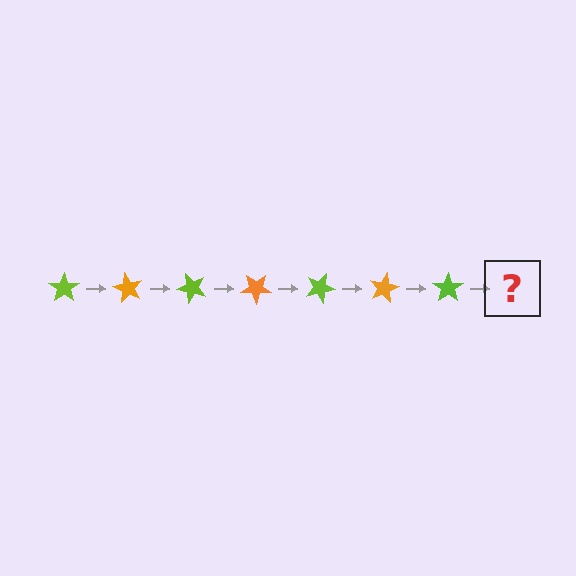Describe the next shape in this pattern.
It should be an orange star, rotated 420 degrees from the start.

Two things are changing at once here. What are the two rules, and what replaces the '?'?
The two rules are that it rotates 60 degrees each step and the color cycles through lime and orange. The '?' should be an orange star, rotated 420 degrees from the start.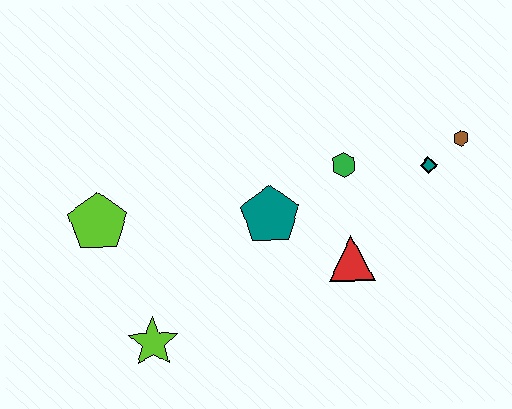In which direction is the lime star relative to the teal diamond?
The lime star is to the left of the teal diamond.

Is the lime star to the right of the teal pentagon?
No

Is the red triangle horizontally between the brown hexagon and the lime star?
Yes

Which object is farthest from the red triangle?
The lime pentagon is farthest from the red triangle.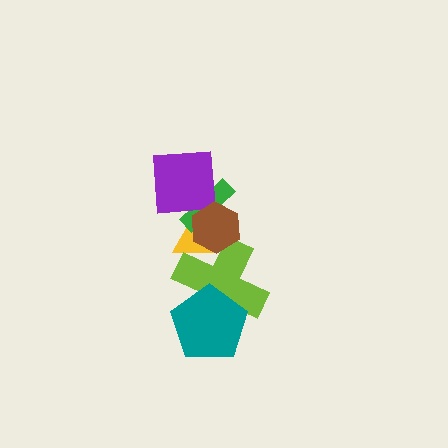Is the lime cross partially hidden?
Yes, it is partially covered by another shape.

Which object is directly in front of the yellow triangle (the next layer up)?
The green cross is directly in front of the yellow triangle.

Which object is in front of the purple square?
The brown hexagon is in front of the purple square.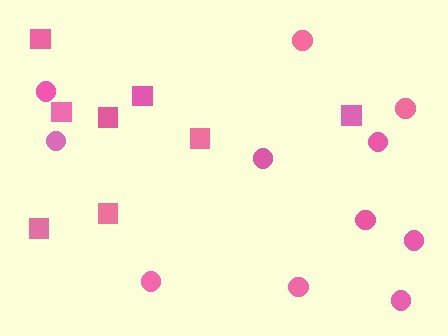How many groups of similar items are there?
There are 2 groups: one group of circles (11) and one group of squares (8).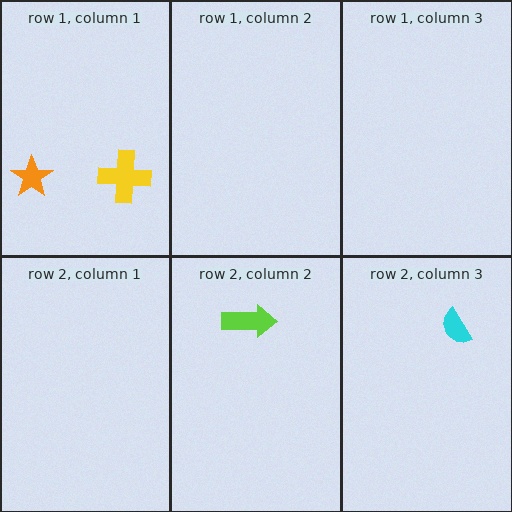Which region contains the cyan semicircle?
The row 2, column 3 region.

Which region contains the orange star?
The row 1, column 1 region.